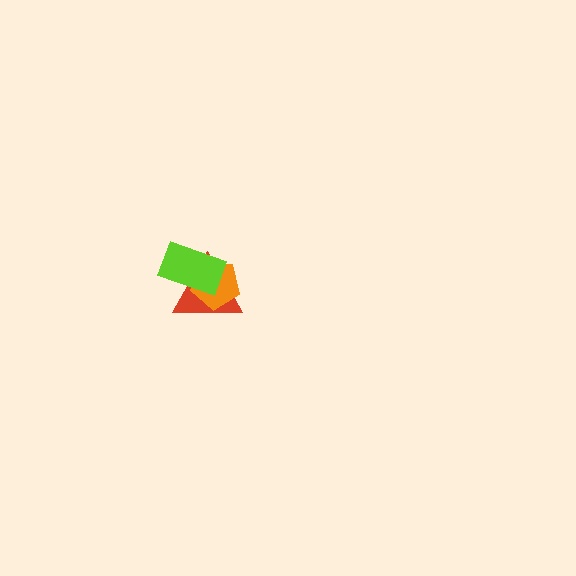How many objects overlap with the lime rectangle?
2 objects overlap with the lime rectangle.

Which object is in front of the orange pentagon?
The lime rectangle is in front of the orange pentagon.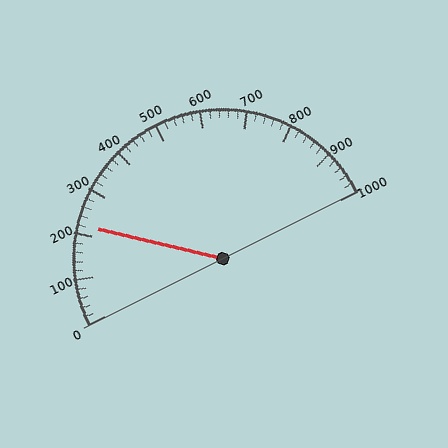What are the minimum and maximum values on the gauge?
The gauge ranges from 0 to 1000.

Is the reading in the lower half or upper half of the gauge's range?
The reading is in the lower half of the range (0 to 1000).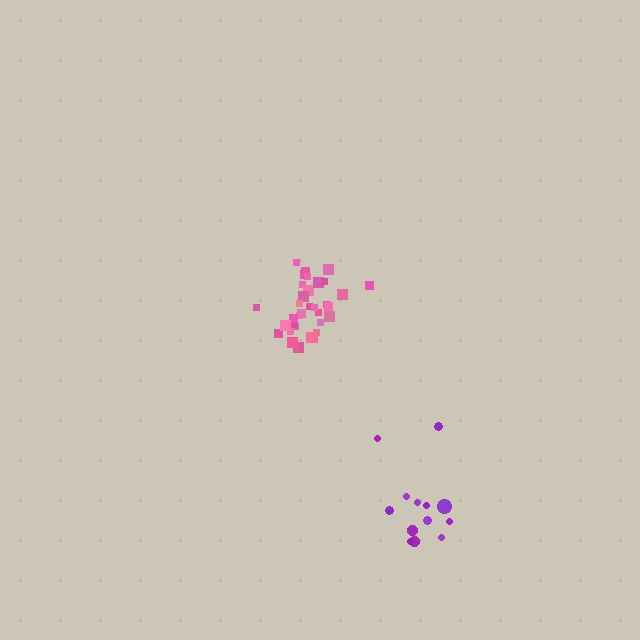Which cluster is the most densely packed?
Pink.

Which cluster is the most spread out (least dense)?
Purple.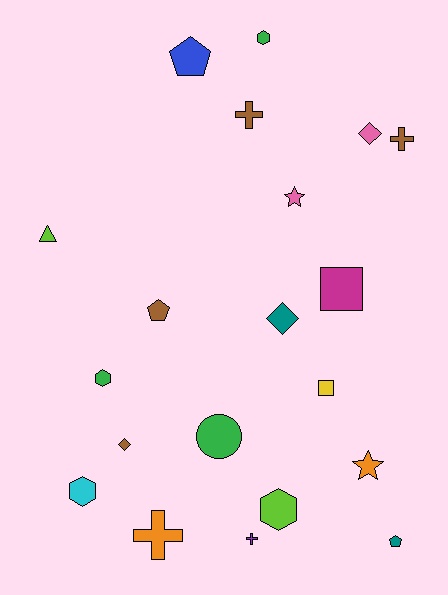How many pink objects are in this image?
There are 2 pink objects.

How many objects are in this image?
There are 20 objects.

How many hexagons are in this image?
There are 4 hexagons.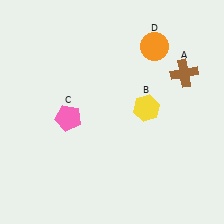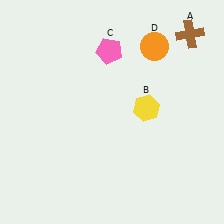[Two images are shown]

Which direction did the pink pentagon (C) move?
The pink pentagon (C) moved up.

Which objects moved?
The objects that moved are: the brown cross (A), the pink pentagon (C).